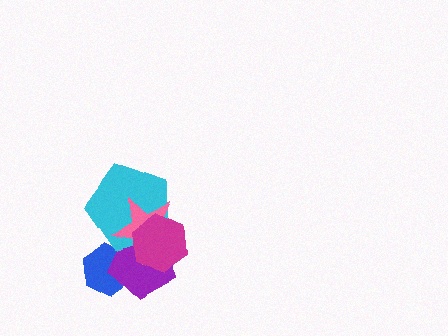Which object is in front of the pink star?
The magenta hexagon is in front of the pink star.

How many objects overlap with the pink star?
4 objects overlap with the pink star.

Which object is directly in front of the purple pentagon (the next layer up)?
The cyan pentagon is directly in front of the purple pentagon.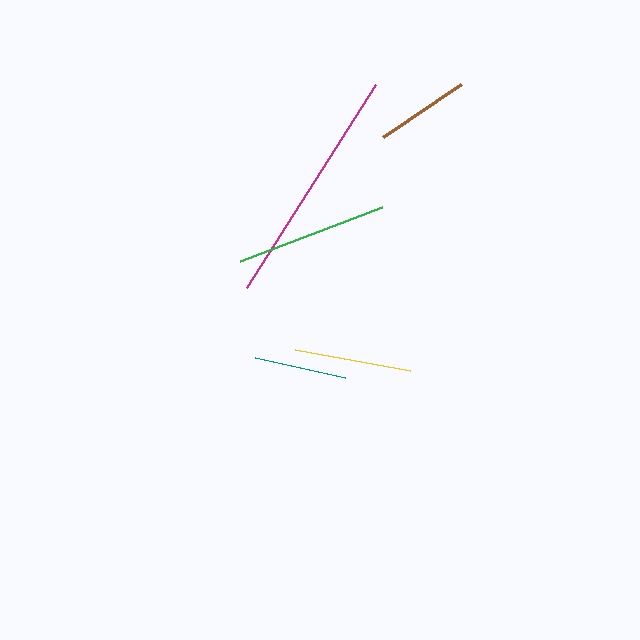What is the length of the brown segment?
The brown segment is approximately 94 pixels long.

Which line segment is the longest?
The magenta line is the longest at approximately 240 pixels.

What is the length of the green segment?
The green segment is approximately 152 pixels long.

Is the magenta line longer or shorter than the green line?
The magenta line is longer than the green line.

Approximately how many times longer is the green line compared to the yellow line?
The green line is approximately 1.3 times the length of the yellow line.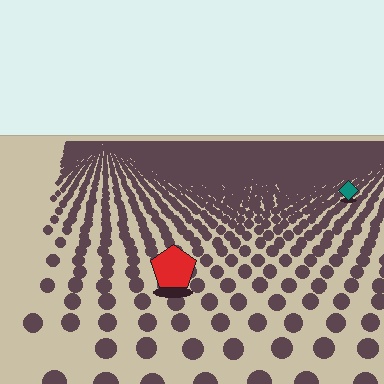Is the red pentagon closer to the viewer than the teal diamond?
Yes. The red pentagon is closer — you can tell from the texture gradient: the ground texture is coarser near it.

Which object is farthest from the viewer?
The teal diamond is farthest from the viewer. It appears smaller and the ground texture around it is denser.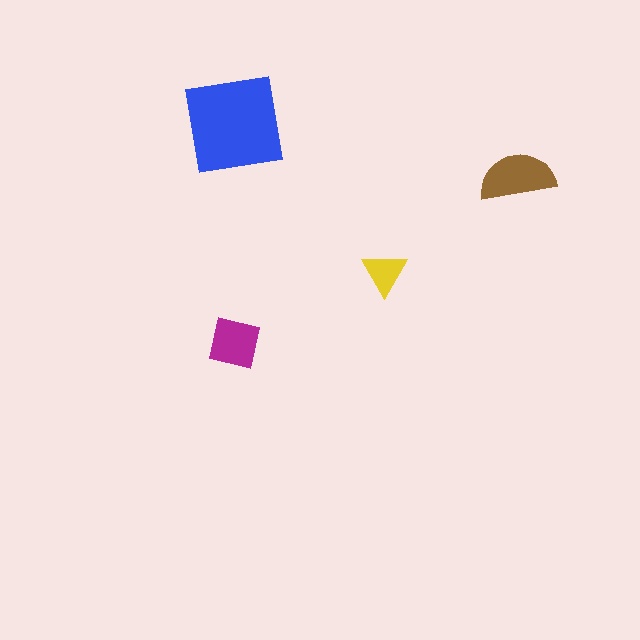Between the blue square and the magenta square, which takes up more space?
The blue square.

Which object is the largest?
The blue square.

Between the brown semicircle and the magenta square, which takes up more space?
The brown semicircle.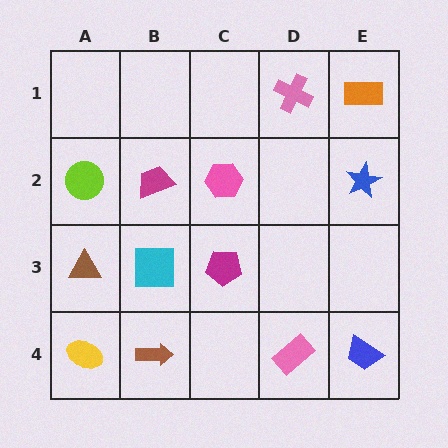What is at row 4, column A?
A yellow ellipse.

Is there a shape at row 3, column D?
No, that cell is empty.